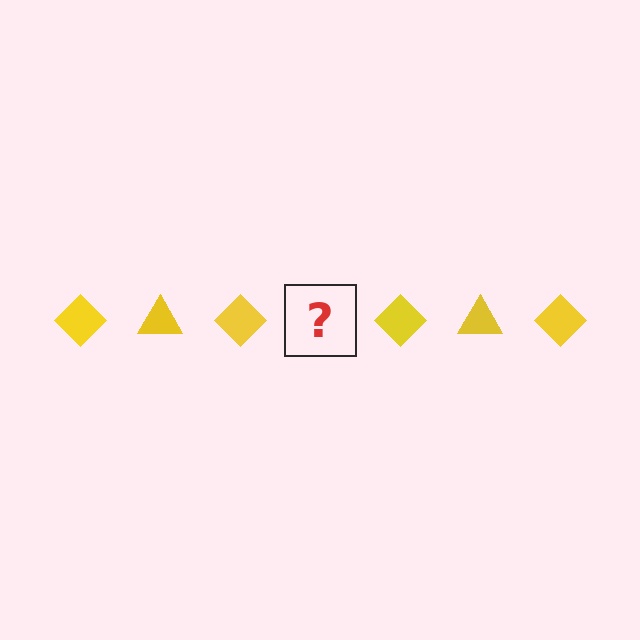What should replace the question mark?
The question mark should be replaced with a yellow triangle.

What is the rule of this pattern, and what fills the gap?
The rule is that the pattern cycles through diamond, triangle shapes in yellow. The gap should be filled with a yellow triangle.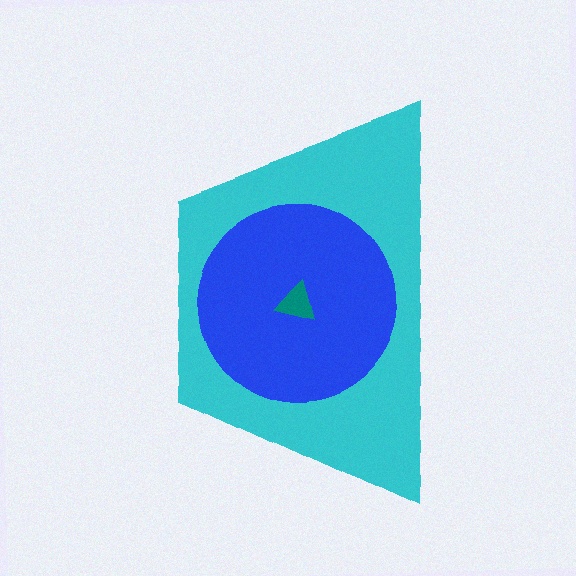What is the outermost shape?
The cyan trapezoid.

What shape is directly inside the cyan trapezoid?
The blue circle.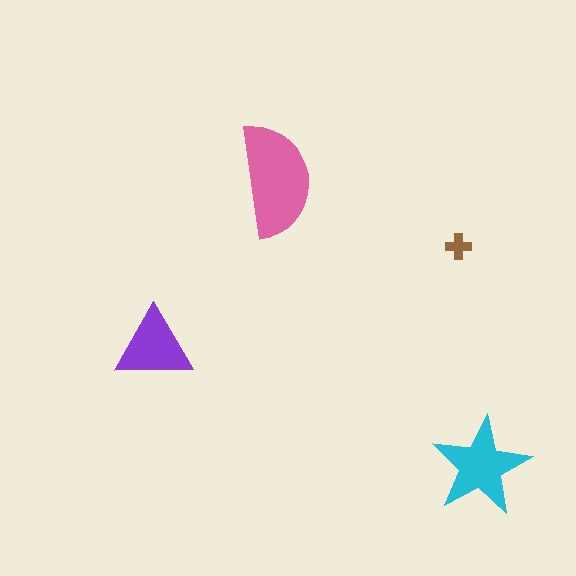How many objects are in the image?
There are 4 objects in the image.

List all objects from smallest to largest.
The brown cross, the purple triangle, the cyan star, the pink semicircle.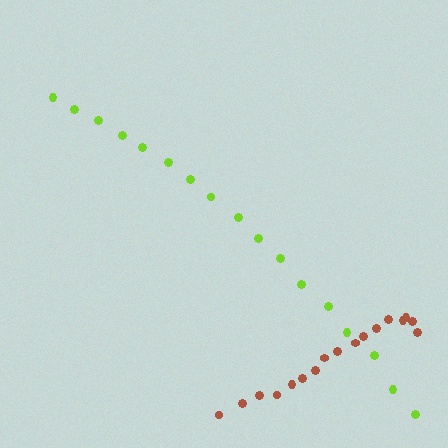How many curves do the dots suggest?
There are 2 distinct paths.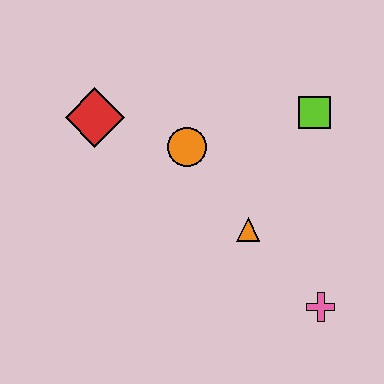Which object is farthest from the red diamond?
The pink cross is farthest from the red diamond.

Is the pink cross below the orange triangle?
Yes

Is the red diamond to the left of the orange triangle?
Yes